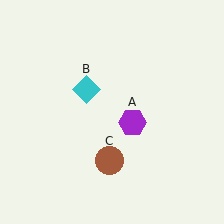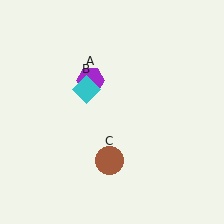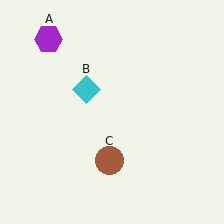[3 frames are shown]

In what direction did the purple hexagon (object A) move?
The purple hexagon (object A) moved up and to the left.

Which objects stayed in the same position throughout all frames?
Cyan diamond (object B) and brown circle (object C) remained stationary.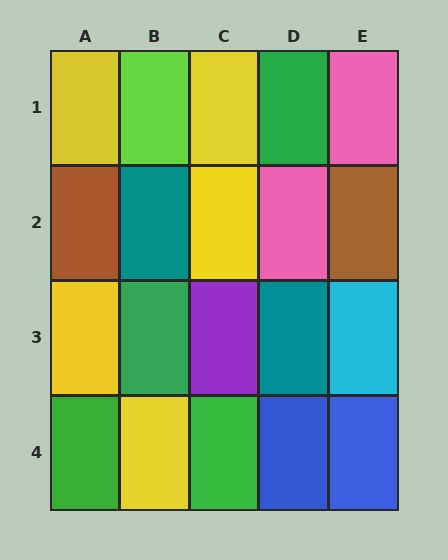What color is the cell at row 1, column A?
Yellow.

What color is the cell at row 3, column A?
Yellow.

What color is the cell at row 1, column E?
Pink.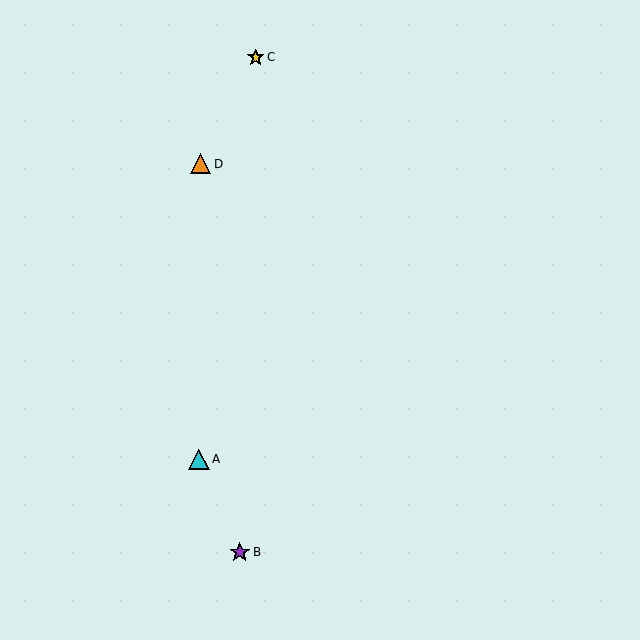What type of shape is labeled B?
Shape B is a purple star.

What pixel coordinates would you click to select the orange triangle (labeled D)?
Click at (201, 164) to select the orange triangle D.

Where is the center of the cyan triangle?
The center of the cyan triangle is at (199, 459).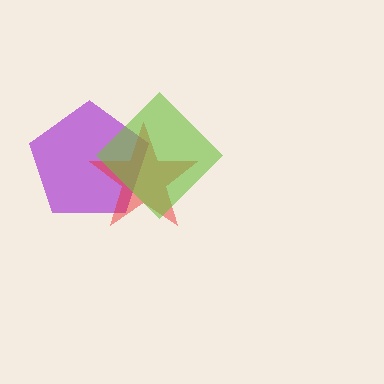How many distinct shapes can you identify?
There are 3 distinct shapes: a purple pentagon, a red star, a lime diamond.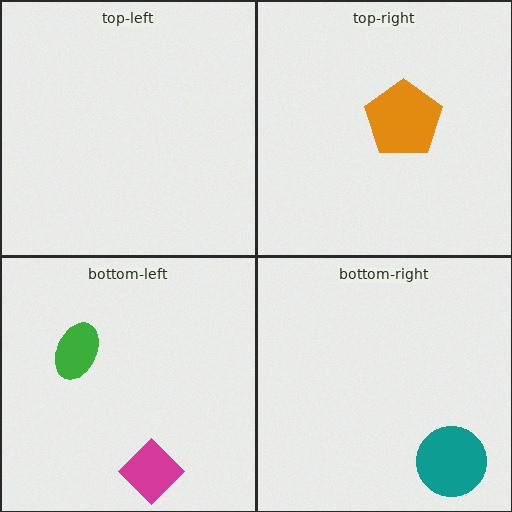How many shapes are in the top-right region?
1.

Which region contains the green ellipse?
The bottom-left region.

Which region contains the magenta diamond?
The bottom-left region.